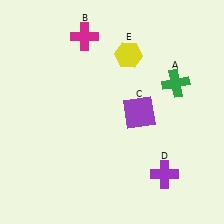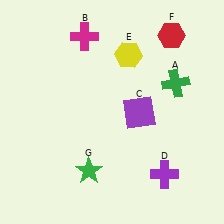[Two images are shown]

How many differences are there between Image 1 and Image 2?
There are 2 differences between the two images.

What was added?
A red hexagon (F), a green star (G) were added in Image 2.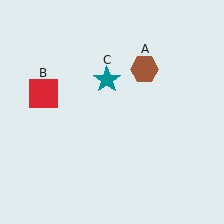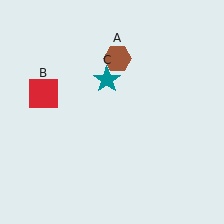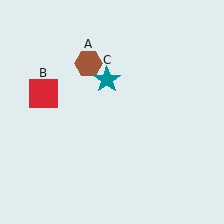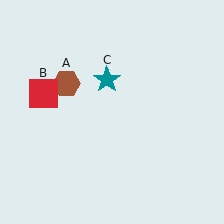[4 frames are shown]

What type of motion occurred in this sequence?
The brown hexagon (object A) rotated counterclockwise around the center of the scene.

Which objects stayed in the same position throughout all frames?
Red square (object B) and teal star (object C) remained stationary.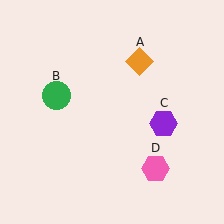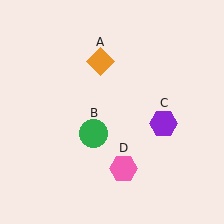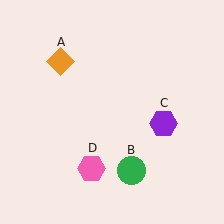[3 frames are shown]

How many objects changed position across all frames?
3 objects changed position: orange diamond (object A), green circle (object B), pink hexagon (object D).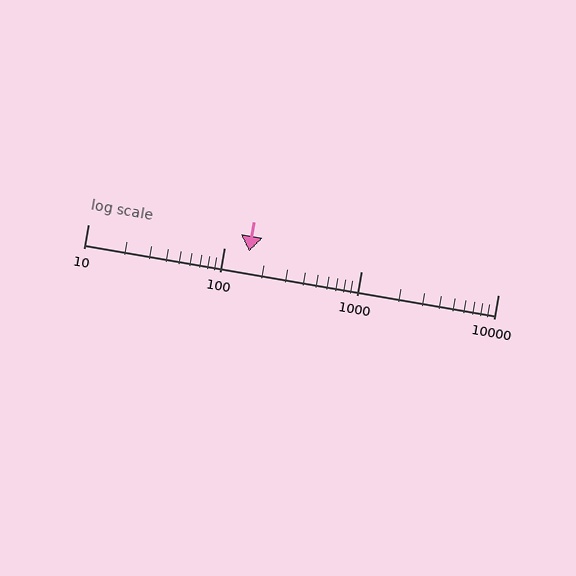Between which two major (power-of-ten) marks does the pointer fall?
The pointer is between 100 and 1000.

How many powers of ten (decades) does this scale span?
The scale spans 3 decades, from 10 to 10000.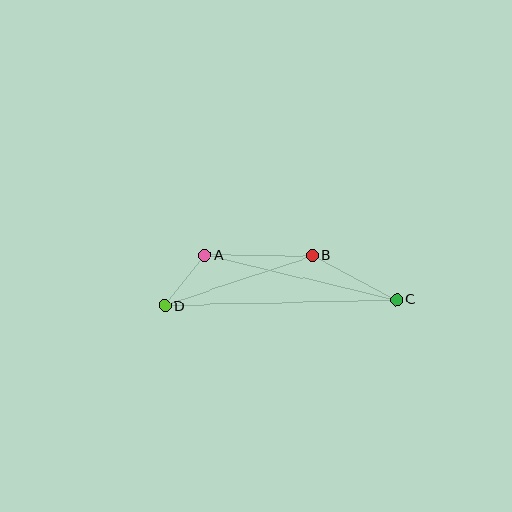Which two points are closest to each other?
Points A and D are closest to each other.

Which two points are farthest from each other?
Points C and D are farthest from each other.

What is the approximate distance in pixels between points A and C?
The distance between A and C is approximately 197 pixels.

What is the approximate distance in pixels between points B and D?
The distance between B and D is approximately 156 pixels.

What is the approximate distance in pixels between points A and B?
The distance between A and B is approximately 108 pixels.